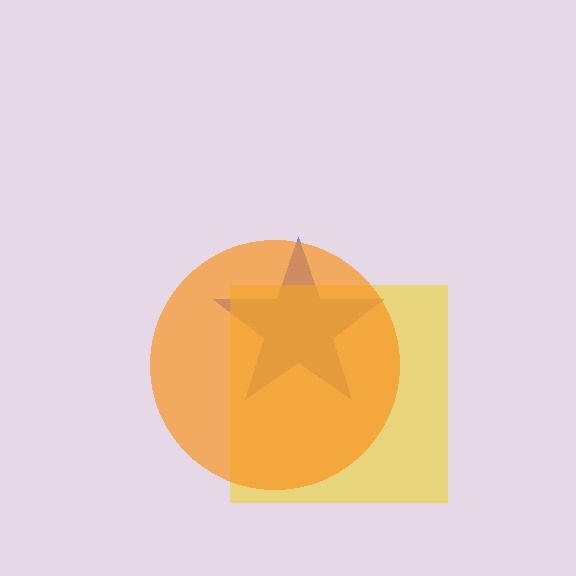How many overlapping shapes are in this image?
There are 3 overlapping shapes in the image.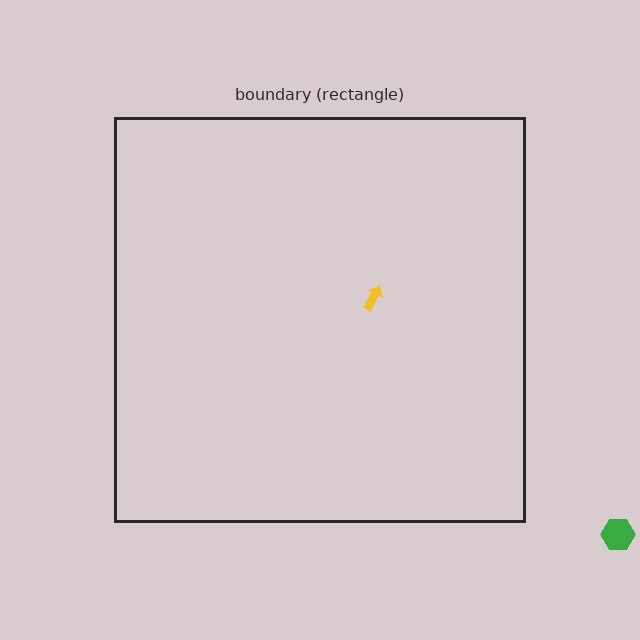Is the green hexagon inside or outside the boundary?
Outside.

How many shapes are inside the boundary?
1 inside, 1 outside.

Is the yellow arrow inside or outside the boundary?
Inside.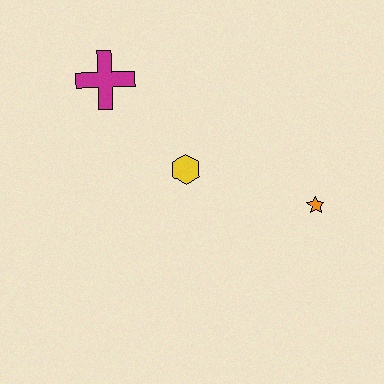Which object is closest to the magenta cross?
The yellow hexagon is closest to the magenta cross.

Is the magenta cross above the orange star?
Yes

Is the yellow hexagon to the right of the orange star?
No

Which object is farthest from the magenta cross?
The orange star is farthest from the magenta cross.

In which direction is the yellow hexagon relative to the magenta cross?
The yellow hexagon is below the magenta cross.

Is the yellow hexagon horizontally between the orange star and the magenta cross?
Yes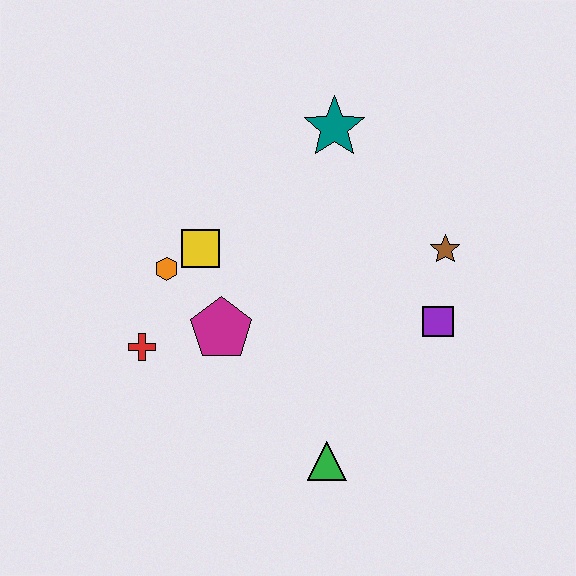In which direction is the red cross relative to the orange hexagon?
The red cross is below the orange hexagon.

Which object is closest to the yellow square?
The orange hexagon is closest to the yellow square.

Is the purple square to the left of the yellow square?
No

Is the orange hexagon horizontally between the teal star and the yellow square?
No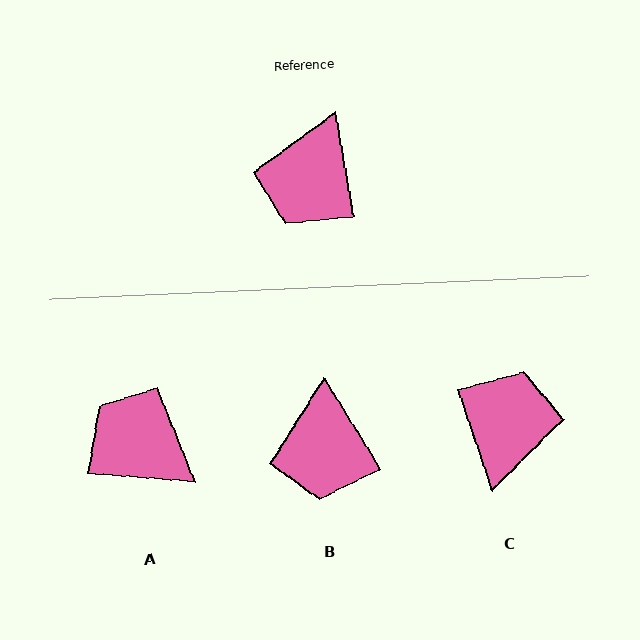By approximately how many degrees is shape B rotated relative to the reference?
Approximately 22 degrees counter-clockwise.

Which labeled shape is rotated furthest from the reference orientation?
C, about 171 degrees away.